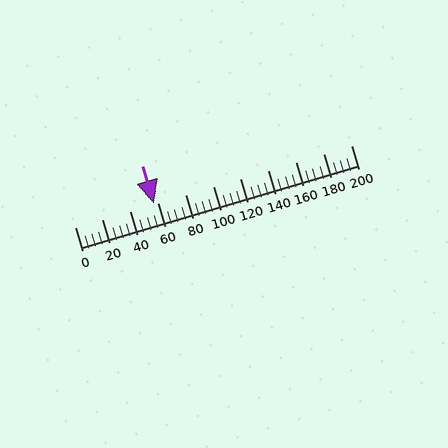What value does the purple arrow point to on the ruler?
The purple arrow points to approximately 58.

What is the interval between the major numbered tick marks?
The major tick marks are spaced 20 units apart.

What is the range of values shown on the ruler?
The ruler shows values from 0 to 200.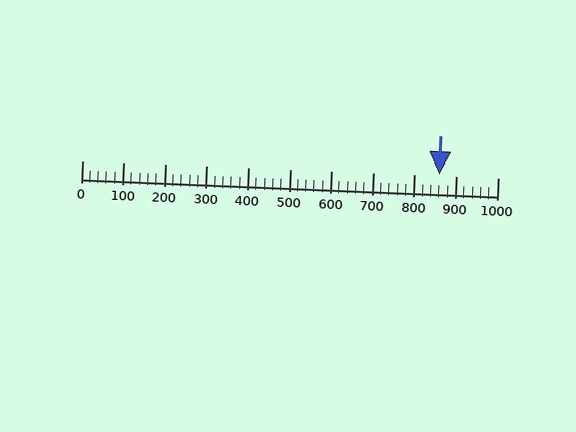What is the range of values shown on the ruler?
The ruler shows values from 0 to 1000.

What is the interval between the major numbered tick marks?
The major tick marks are spaced 100 units apart.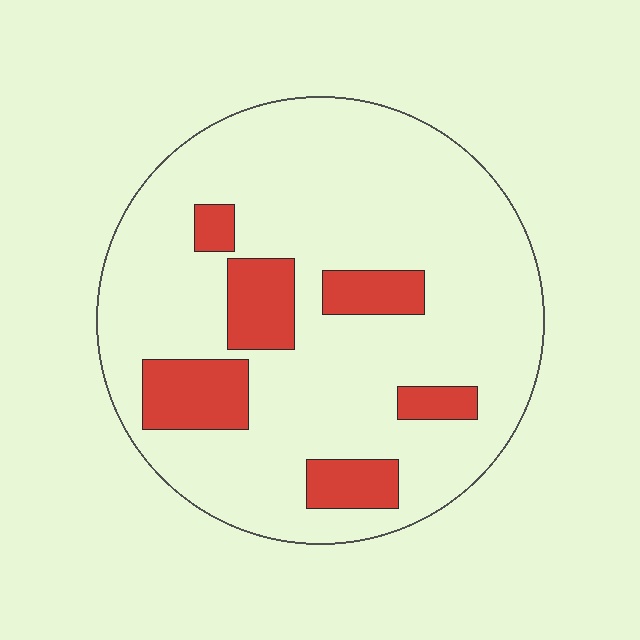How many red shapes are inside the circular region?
6.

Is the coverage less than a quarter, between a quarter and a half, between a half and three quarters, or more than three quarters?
Less than a quarter.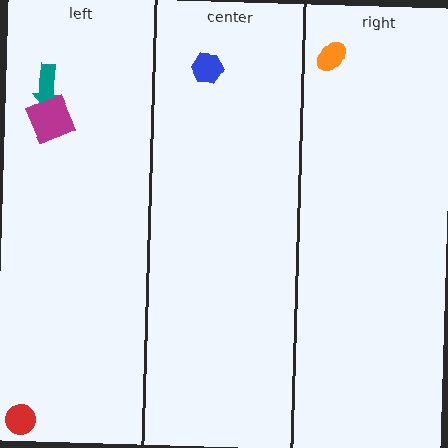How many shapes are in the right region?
1.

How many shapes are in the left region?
3.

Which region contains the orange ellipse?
The right region.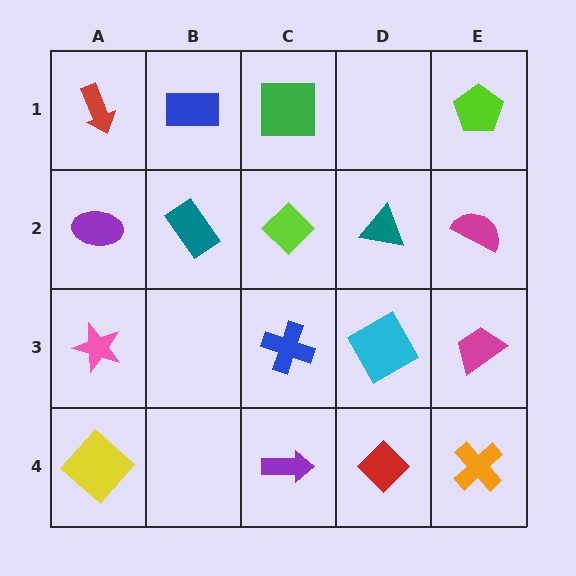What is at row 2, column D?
A teal triangle.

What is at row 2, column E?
A magenta semicircle.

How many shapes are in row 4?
4 shapes.